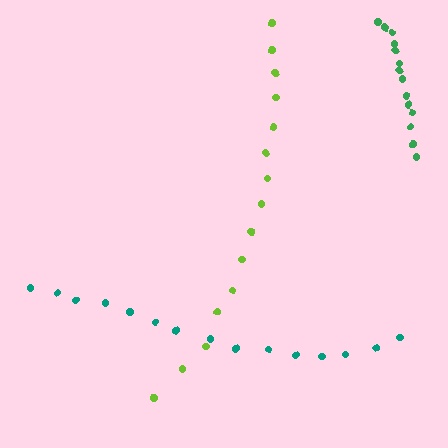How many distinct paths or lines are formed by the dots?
There are 3 distinct paths.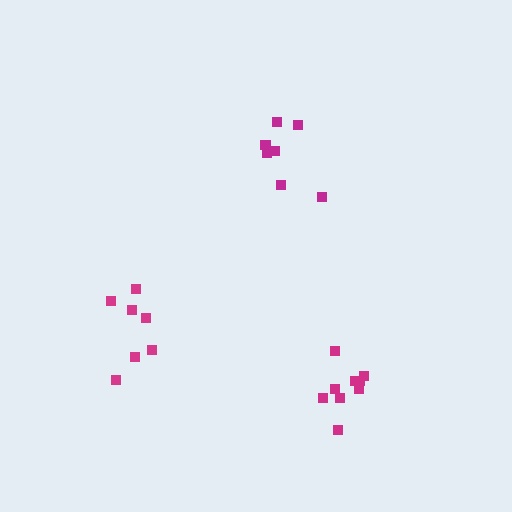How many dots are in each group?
Group 1: 7 dots, Group 2: 7 dots, Group 3: 9 dots (23 total).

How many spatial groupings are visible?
There are 3 spatial groupings.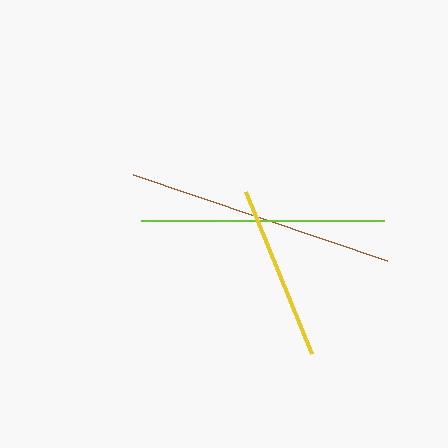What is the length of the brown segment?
The brown segment is approximately 268 pixels long.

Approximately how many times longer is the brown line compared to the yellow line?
The brown line is approximately 1.5 times the length of the yellow line.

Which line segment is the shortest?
The yellow line is the shortest at approximately 175 pixels.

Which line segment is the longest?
The brown line is the longest at approximately 268 pixels.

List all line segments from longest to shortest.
From longest to shortest: brown, lime, yellow.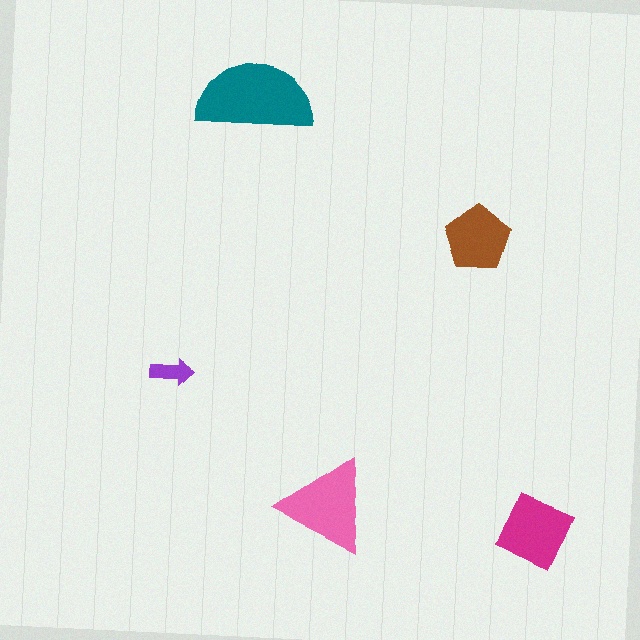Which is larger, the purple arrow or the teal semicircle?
The teal semicircle.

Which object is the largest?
The teal semicircle.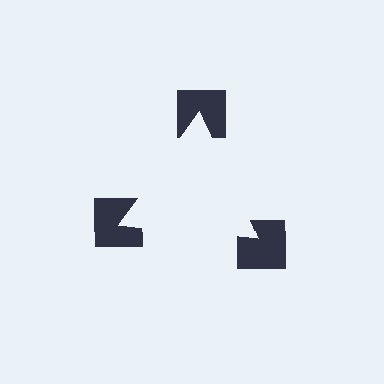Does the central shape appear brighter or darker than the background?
It typically appears slightly brighter than the background, even though no actual brightness change is drawn.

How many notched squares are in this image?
There are 3 — one at each vertex of the illusory triangle.